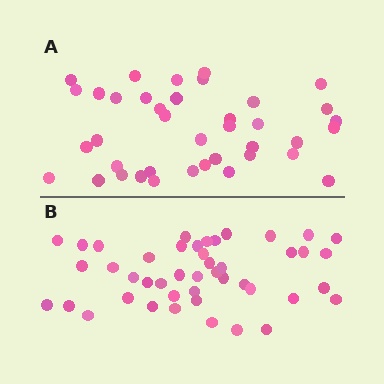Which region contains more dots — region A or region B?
Region B (the bottom region) has more dots.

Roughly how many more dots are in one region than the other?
Region B has about 6 more dots than region A.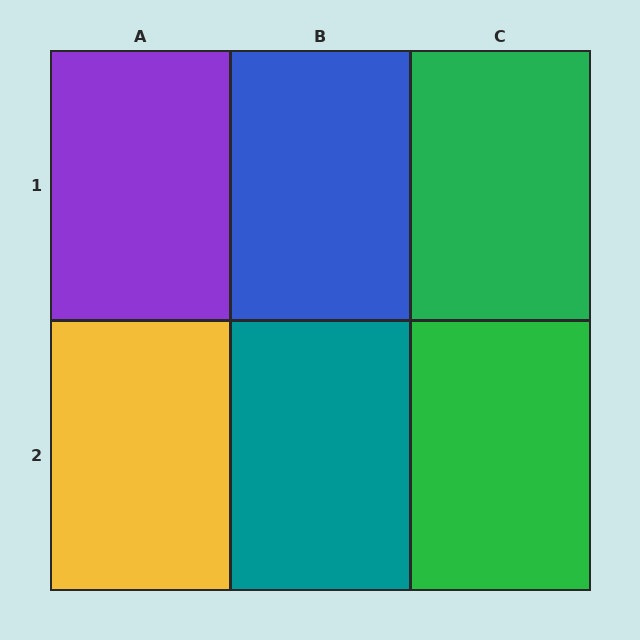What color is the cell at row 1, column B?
Blue.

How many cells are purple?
1 cell is purple.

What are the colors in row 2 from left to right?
Yellow, teal, green.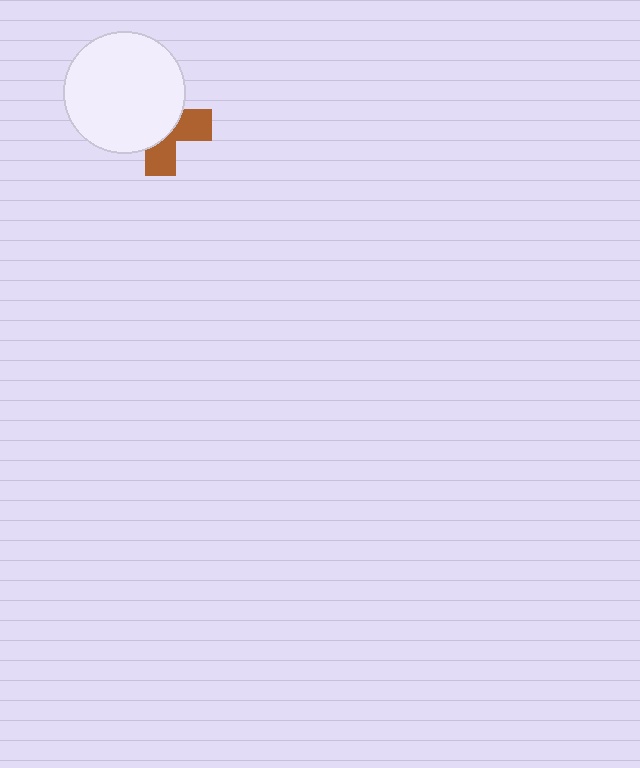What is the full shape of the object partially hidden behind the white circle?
The partially hidden object is a brown cross.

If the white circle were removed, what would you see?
You would see the complete brown cross.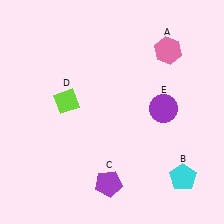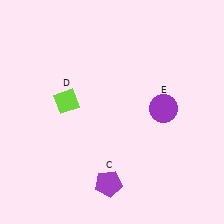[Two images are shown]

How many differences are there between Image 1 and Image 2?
There are 2 differences between the two images.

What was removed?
The pink hexagon (A), the cyan pentagon (B) were removed in Image 2.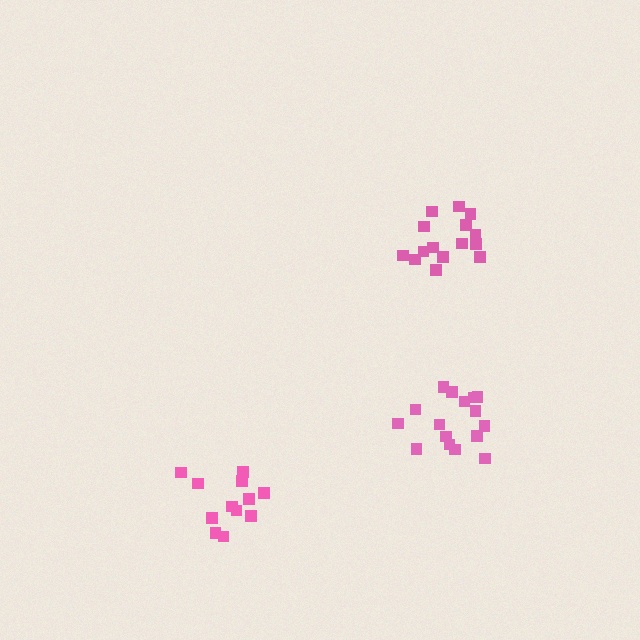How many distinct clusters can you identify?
There are 3 distinct clusters.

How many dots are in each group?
Group 1: 16 dots, Group 2: 12 dots, Group 3: 15 dots (43 total).